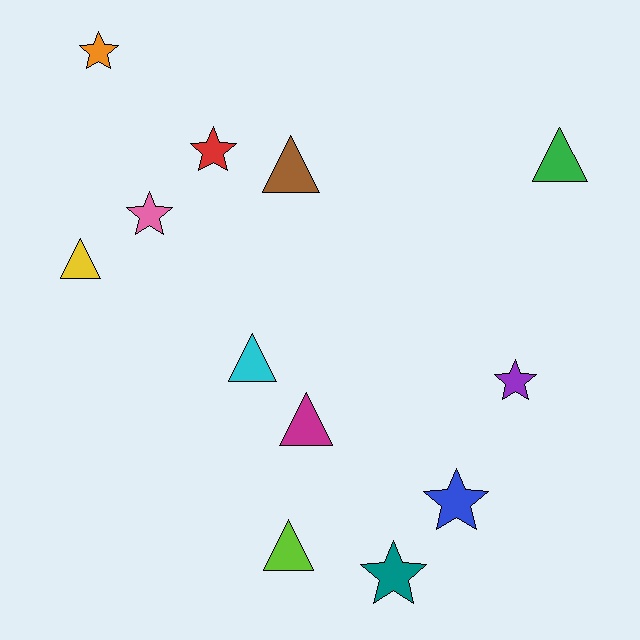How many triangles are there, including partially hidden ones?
There are 6 triangles.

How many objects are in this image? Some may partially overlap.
There are 12 objects.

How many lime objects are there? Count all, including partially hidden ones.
There is 1 lime object.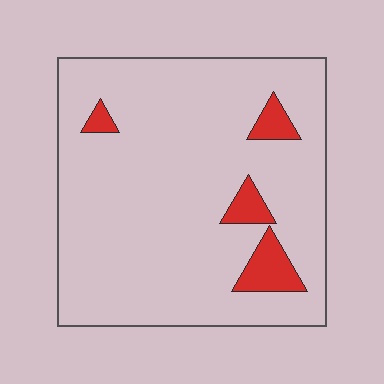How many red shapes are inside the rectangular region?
4.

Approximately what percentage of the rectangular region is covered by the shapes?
Approximately 10%.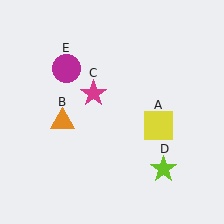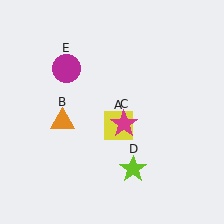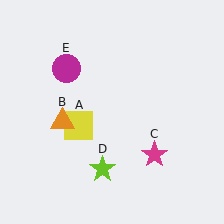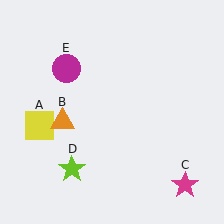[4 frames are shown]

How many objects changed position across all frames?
3 objects changed position: yellow square (object A), magenta star (object C), lime star (object D).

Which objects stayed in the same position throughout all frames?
Orange triangle (object B) and magenta circle (object E) remained stationary.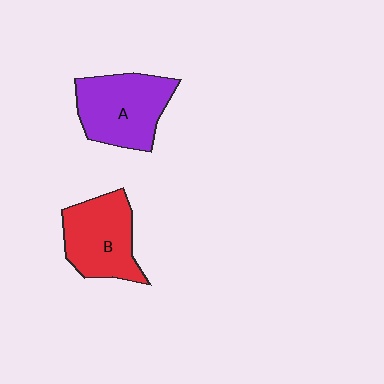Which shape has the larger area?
Shape A (purple).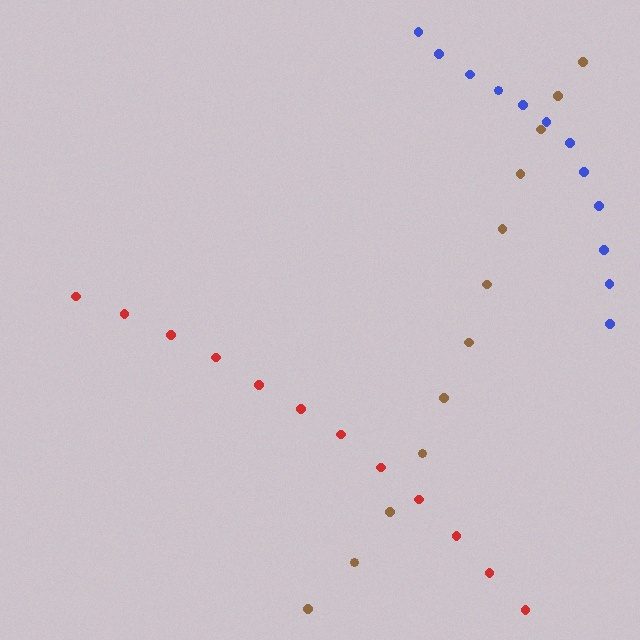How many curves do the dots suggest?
There are 3 distinct paths.